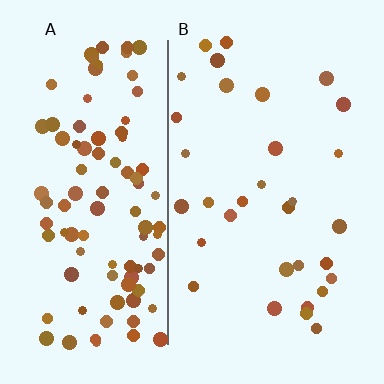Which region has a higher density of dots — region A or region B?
A (the left).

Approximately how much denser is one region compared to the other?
Approximately 3.2× — region A over region B.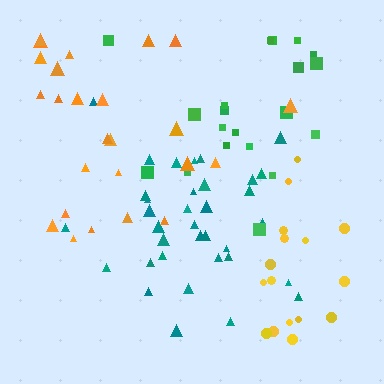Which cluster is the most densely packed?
Teal.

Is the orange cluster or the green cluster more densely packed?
Green.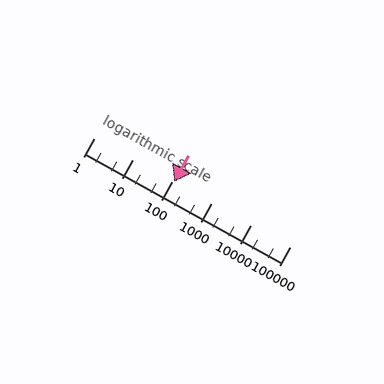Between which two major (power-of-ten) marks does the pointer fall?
The pointer is between 100 and 1000.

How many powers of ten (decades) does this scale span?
The scale spans 5 decades, from 1 to 100000.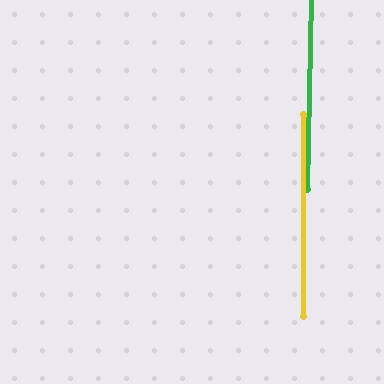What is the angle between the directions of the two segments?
Approximately 1 degree.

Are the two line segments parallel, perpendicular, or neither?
Parallel — their directions differ by only 1.0°.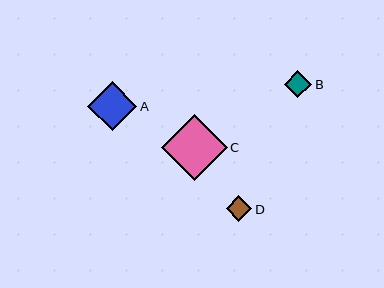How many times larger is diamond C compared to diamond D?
Diamond C is approximately 2.6 times the size of diamond D.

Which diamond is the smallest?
Diamond D is the smallest with a size of approximately 25 pixels.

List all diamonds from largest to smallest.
From largest to smallest: C, A, B, D.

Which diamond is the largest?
Diamond C is the largest with a size of approximately 66 pixels.